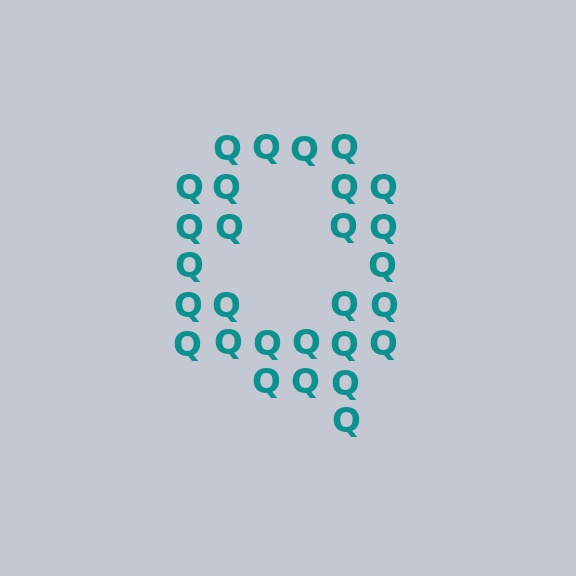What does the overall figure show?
The overall figure shows the letter Q.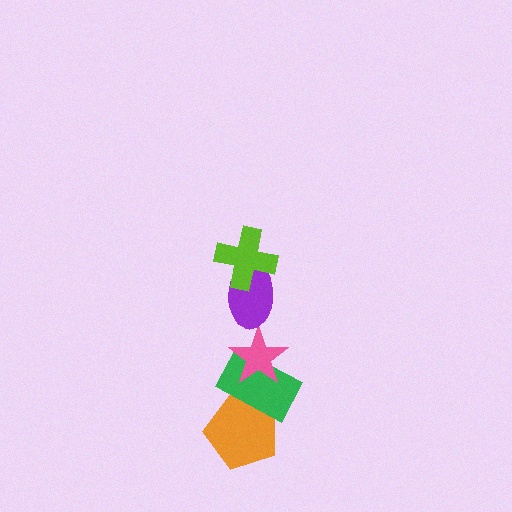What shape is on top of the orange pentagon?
The green rectangle is on top of the orange pentagon.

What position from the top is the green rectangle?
The green rectangle is 4th from the top.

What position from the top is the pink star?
The pink star is 3rd from the top.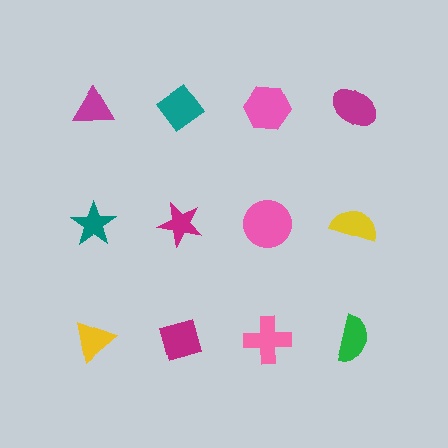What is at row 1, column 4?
A magenta ellipse.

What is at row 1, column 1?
A magenta triangle.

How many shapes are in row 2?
4 shapes.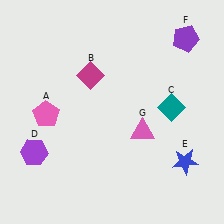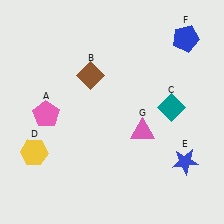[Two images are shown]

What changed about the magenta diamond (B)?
In Image 1, B is magenta. In Image 2, it changed to brown.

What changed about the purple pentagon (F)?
In Image 1, F is purple. In Image 2, it changed to blue.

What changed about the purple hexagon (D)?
In Image 1, D is purple. In Image 2, it changed to yellow.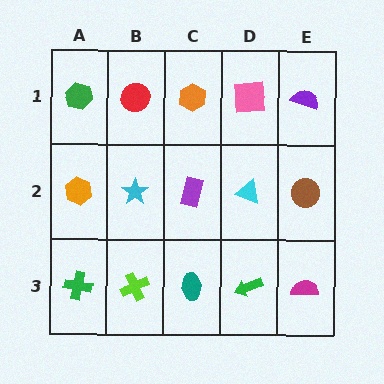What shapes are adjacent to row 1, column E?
A brown circle (row 2, column E), a pink square (row 1, column D).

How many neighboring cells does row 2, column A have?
3.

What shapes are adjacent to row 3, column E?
A brown circle (row 2, column E), a green arrow (row 3, column D).